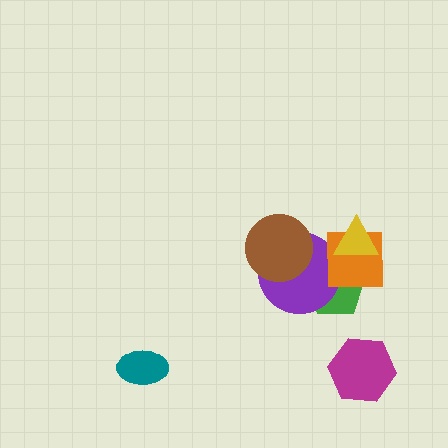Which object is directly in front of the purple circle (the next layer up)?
The brown circle is directly in front of the purple circle.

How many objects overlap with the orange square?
3 objects overlap with the orange square.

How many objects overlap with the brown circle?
1 object overlaps with the brown circle.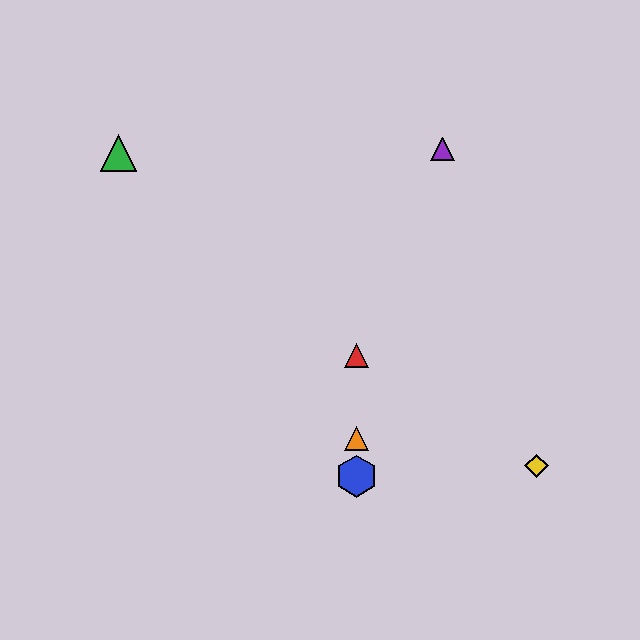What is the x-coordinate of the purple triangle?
The purple triangle is at x≈443.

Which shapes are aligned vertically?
The red triangle, the blue hexagon, the orange triangle are aligned vertically.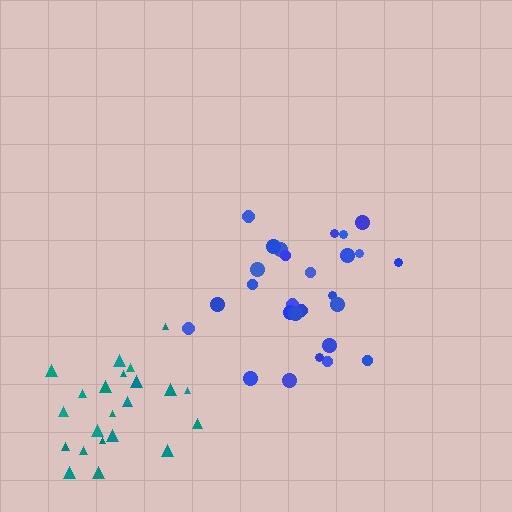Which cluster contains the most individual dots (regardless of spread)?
Blue (27).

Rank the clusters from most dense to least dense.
teal, blue.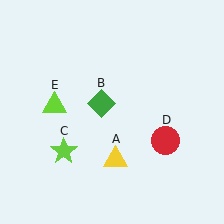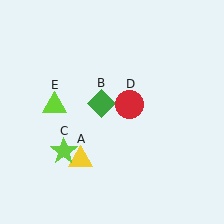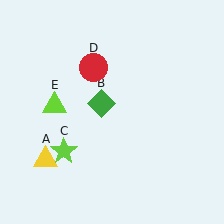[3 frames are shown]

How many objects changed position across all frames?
2 objects changed position: yellow triangle (object A), red circle (object D).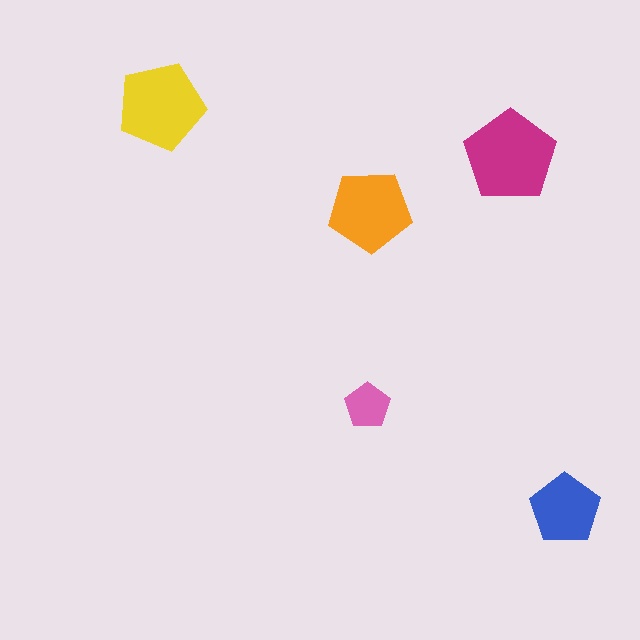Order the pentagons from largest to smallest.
the magenta one, the yellow one, the orange one, the blue one, the pink one.